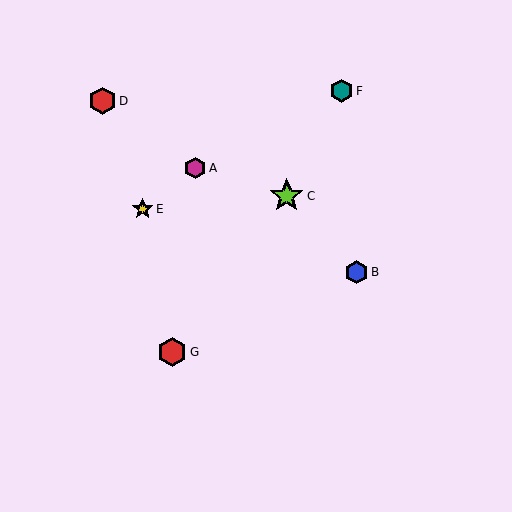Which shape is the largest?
The lime star (labeled C) is the largest.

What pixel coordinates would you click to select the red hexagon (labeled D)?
Click at (103, 101) to select the red hexagon D.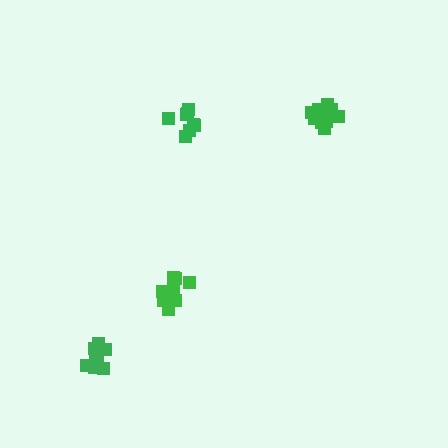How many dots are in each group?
Group 1: 8 dots, Group 2: 9 dots, Group 3: 10 dots, Group 4: 10 dots (37 total).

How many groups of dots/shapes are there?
There are 4 groups.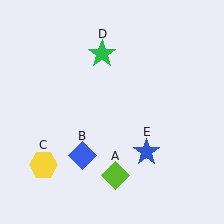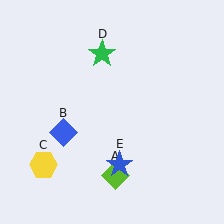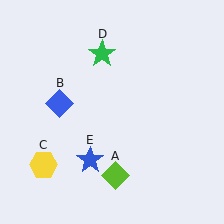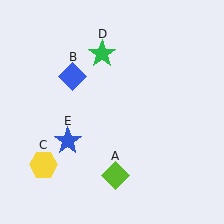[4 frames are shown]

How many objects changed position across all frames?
2 objects changed position: blue diamond (object B), blue star (object E).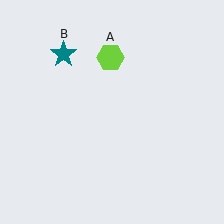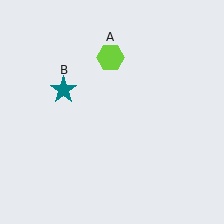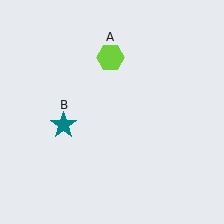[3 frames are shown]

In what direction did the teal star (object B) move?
The teal star (object B) moved down.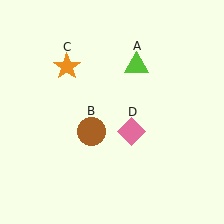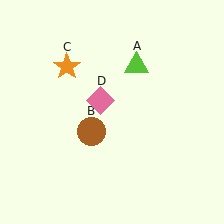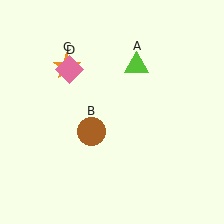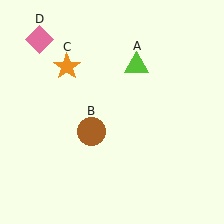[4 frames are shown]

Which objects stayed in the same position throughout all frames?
Lime triangle (object A) and brown circle (object B) and orange star (object C) remained stationary.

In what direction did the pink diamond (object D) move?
The pink diamond (object D) moved up and to the left.